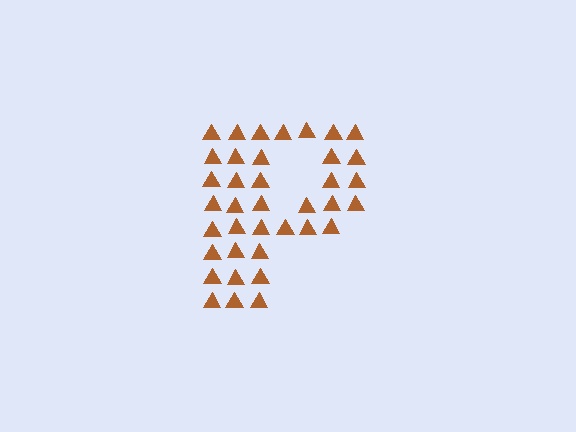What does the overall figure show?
The overall figure shows the letter P.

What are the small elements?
The small elements are triangles.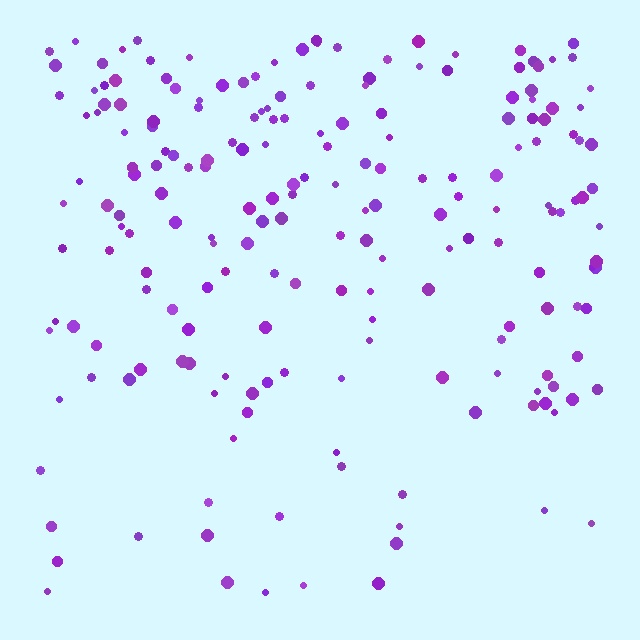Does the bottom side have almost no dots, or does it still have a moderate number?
Still a moderate number, just noticeably fewer than the top.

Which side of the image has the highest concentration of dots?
The top.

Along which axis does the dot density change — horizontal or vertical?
Vertical.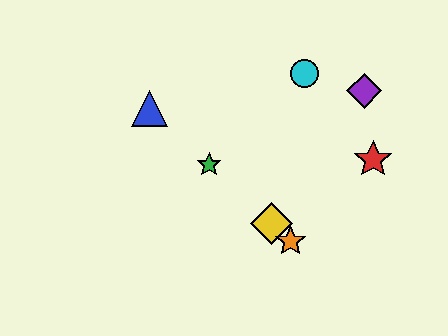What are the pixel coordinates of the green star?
The green star is at (209, 164).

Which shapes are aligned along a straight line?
The blue triangle, the green star, the yellow diamond, the orange star are aligned along a straight line.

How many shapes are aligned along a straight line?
4 shapes (the blue triangle, the green star, the yellow diamond, the orange star) are aligned along a straight line.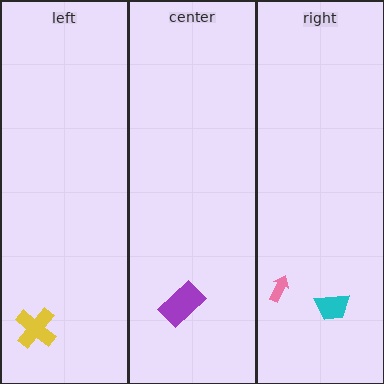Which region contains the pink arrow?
The right region.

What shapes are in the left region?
The yellow cross.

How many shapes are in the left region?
1.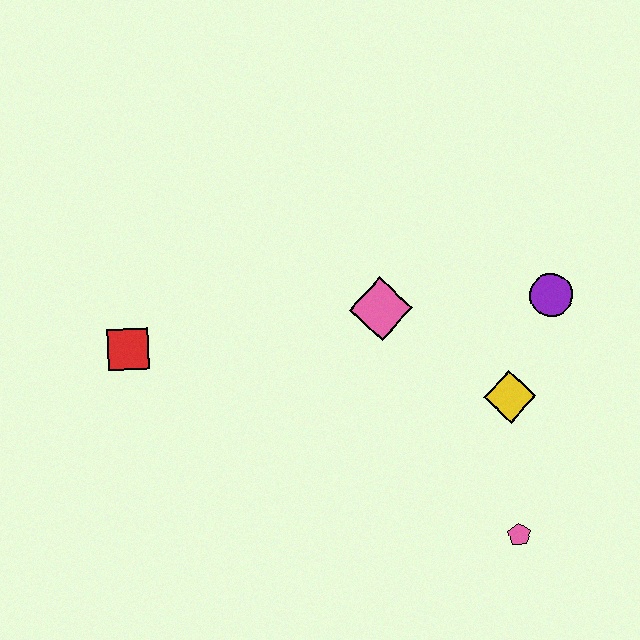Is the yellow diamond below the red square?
Yes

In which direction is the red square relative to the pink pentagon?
The red square is to the left of the pink pentagon.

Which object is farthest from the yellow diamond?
The red square is farthest from the yellow diamond.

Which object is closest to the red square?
The pink diamond is closest to the red square.